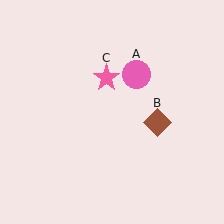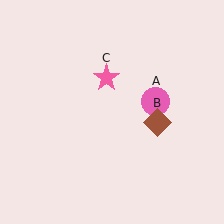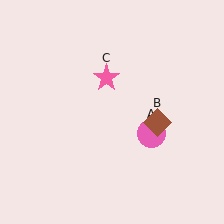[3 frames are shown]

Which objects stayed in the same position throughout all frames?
Brown diamond (object B) and pink star (object C) remained stationary.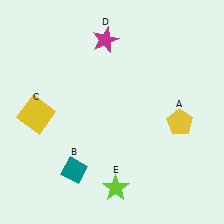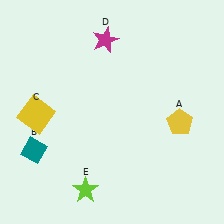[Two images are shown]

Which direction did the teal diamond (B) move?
The teal diamond (B) moved left.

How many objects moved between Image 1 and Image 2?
2 objects moved between the two images.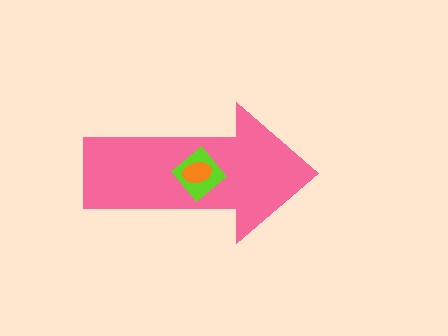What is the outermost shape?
The pink arrow.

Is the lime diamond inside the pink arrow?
Yes.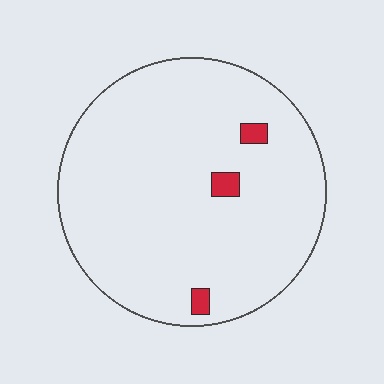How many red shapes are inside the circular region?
3.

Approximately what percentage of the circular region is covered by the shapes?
Approximately 5%.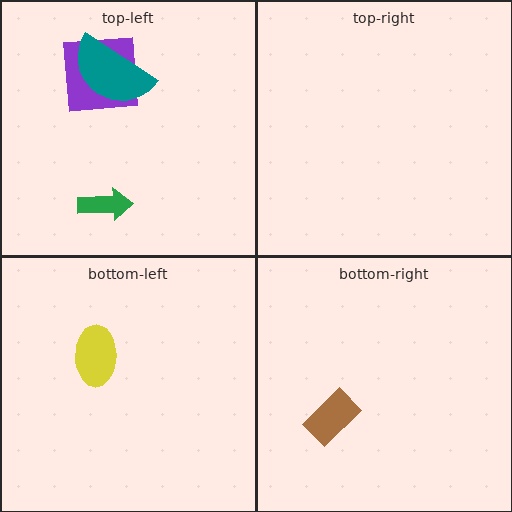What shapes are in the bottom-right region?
The brown rectangle.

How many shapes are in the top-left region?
3.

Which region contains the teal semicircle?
The top-left region.